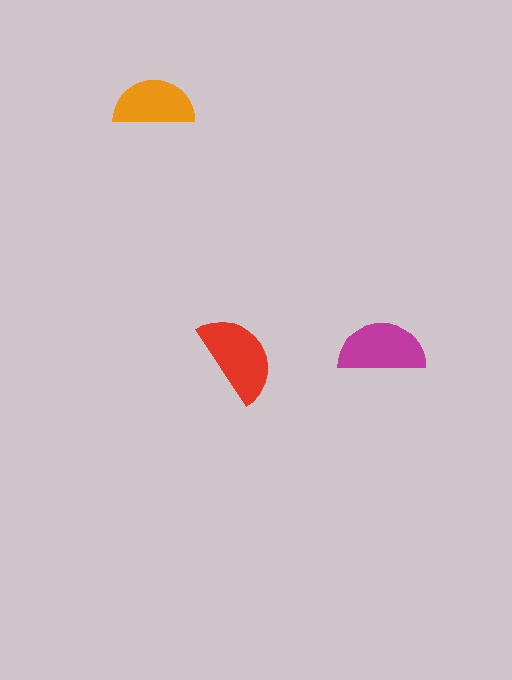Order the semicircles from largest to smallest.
the red one, the magenta one, the orange one.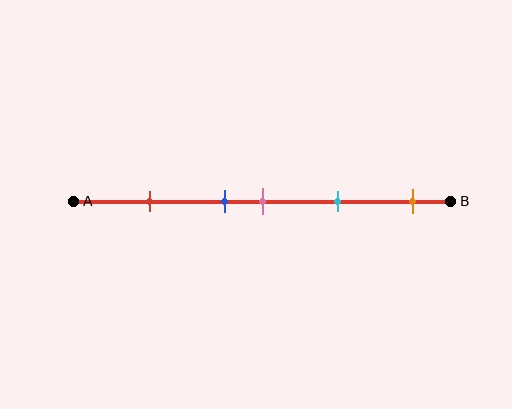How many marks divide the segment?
There are 5 marks dividing the segment.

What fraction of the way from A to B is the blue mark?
The blue mark is approximately 40% (0.4) of the way from A to B.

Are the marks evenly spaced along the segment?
No, the marks are not evenly spaced.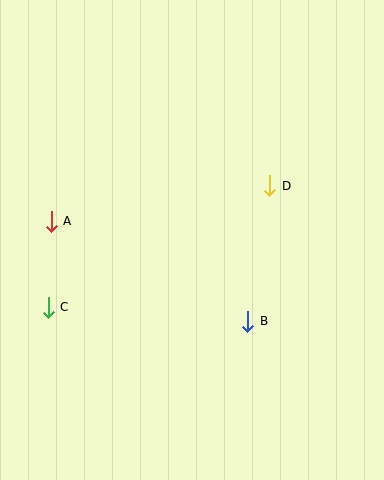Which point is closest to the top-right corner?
Point D is closest to the top-right corner.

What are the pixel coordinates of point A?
Point A is at (51, 221).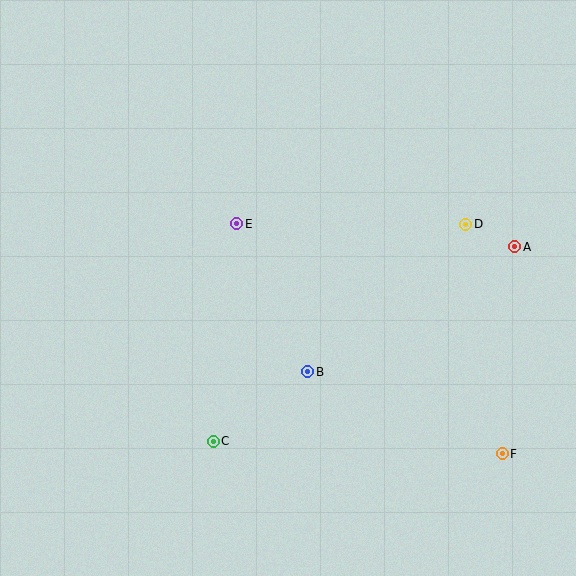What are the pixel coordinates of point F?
Point F is at (502, 454).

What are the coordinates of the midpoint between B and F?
The midpoint between B and F is at (405, 413).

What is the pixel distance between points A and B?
The distance between A and B is 242 pixels.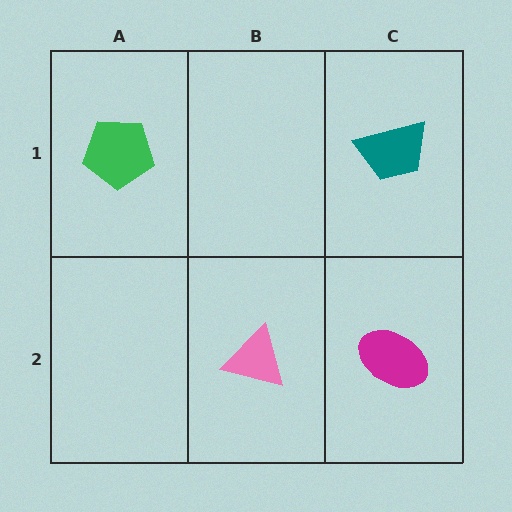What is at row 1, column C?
A teal trapezoid.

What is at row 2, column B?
A pink triangle.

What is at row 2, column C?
A magenta ellipse.